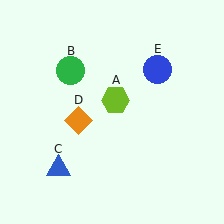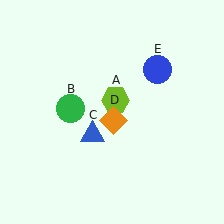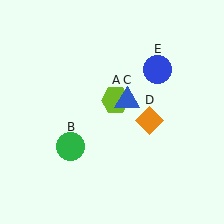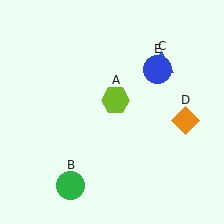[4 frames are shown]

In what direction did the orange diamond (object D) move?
The orange diamond (object D) moved right.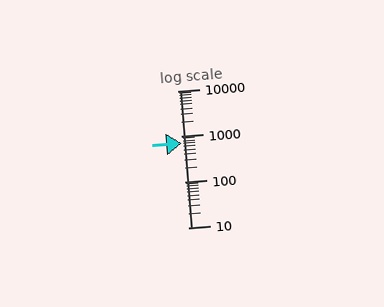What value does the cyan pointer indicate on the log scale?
The pointer indicates approximately 720.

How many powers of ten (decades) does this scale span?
The scale spans 3 decades, from 10 to 10000.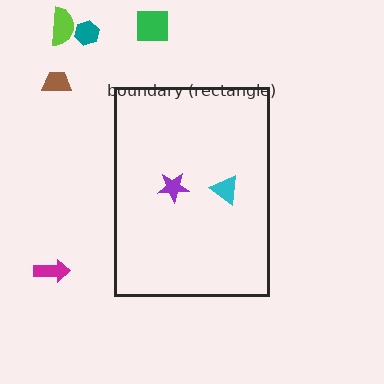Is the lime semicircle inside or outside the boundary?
Outside.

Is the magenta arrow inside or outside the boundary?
Outside.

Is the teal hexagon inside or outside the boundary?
Outside.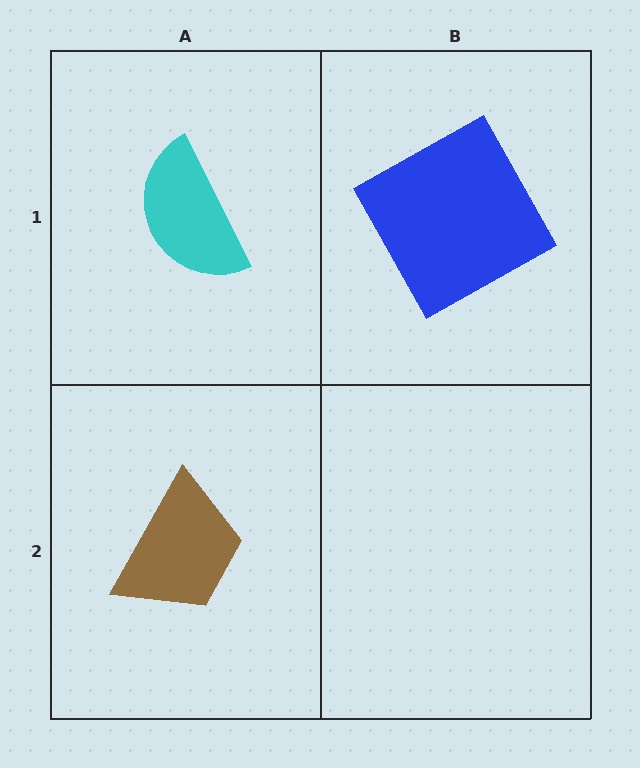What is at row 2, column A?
A brown trapezoid.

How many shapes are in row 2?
1 shape.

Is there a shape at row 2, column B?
No, that cell is empty.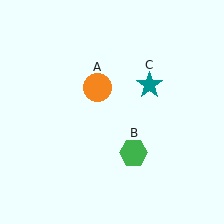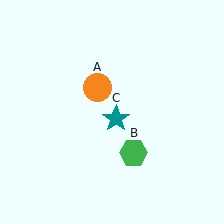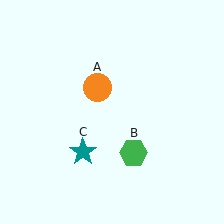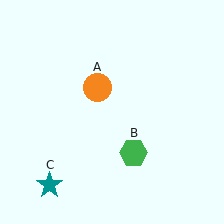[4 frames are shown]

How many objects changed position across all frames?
1 object changed position: teal star (object C).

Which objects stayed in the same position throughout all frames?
Orange circle (object A) and green hexagon (object B) remained stationary.